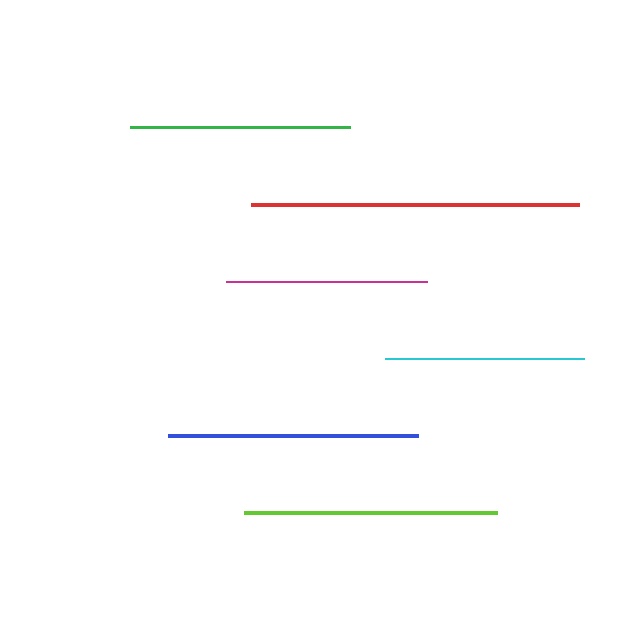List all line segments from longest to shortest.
From longest to shortest: red, lime, blue, green, magenta, cyan.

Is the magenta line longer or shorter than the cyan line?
The magenta line is longer than the cyan line.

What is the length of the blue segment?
The blue segment is approximately 250 pixels long.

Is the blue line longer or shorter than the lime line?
The lime line is longer than the blue line.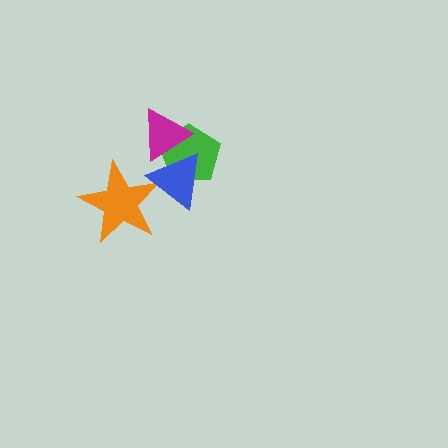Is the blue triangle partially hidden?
No, no other shape covers it.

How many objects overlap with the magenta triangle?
2 objects overlap with the magenta triangle.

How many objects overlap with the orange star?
1 object overlaps with the orange star.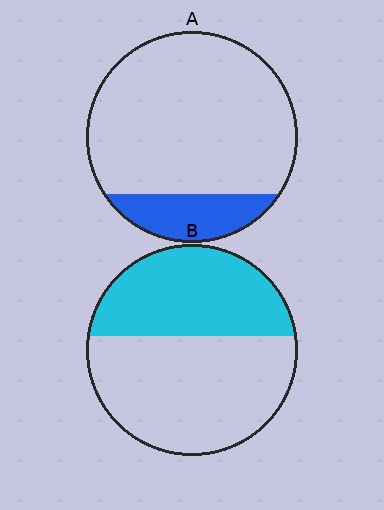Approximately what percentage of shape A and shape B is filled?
A is approximately 15% and B is approximately 40%.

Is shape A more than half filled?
No.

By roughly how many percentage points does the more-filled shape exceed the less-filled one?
By roughly 25 percentage points (B over A).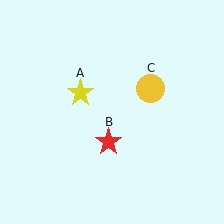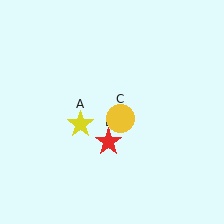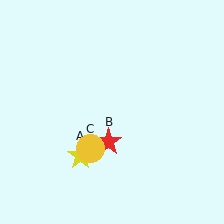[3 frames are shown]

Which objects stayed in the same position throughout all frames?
Red star (object B) remained stationary.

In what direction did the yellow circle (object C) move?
The yellow circle (object C) moved down and to the left.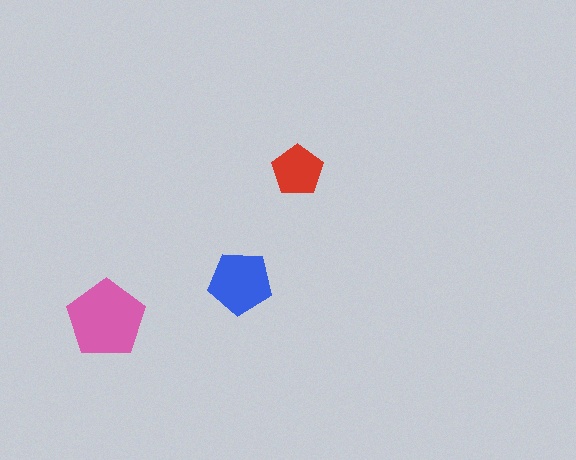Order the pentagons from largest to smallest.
the pink one, the blue one, the red one.